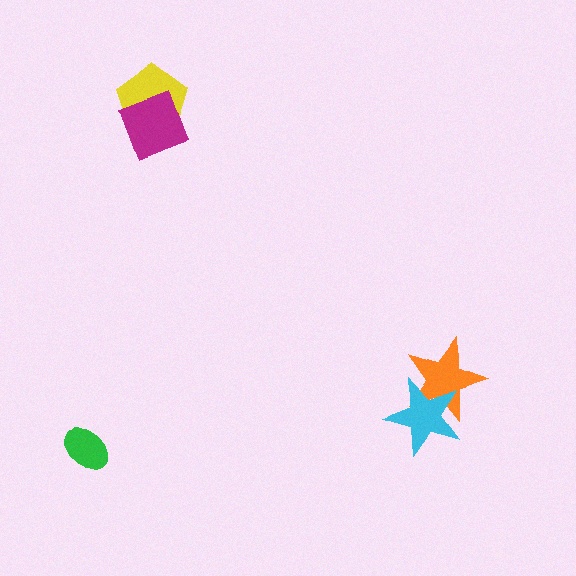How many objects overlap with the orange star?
1 object overlaps with the orange star.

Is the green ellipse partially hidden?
No, no other shape covers it.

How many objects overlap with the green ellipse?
0 objects overlap with the green ellipse.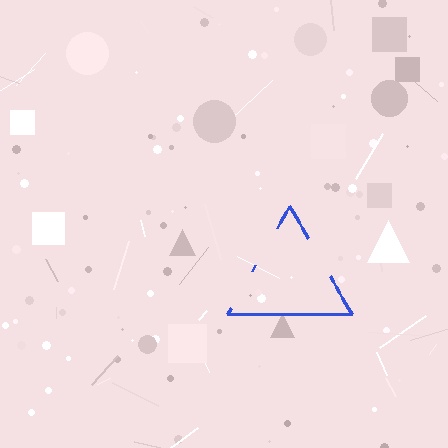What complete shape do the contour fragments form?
The contour fragments form a triangle.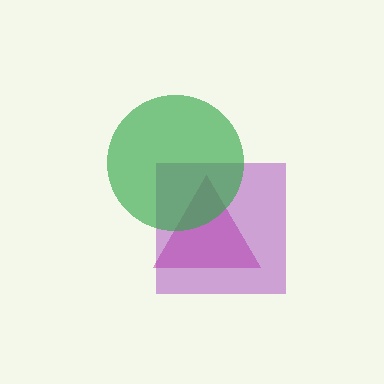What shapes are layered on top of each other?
The layered shapes are: a magenta triangle, a purple square, a green circle.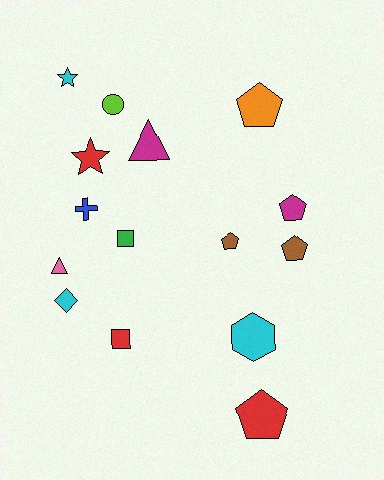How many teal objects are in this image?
There are no teal objects.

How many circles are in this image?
There is 1 circle.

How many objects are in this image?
There are 15 objects.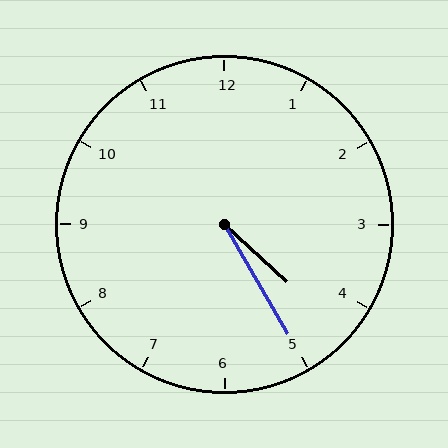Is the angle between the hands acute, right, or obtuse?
It is acute.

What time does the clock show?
4:25.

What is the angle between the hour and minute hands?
Approximately 18 degrees.